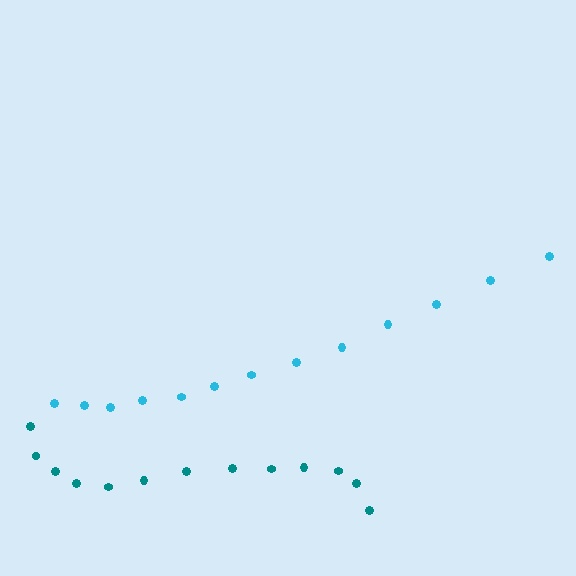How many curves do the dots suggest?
There are 2 distinct paths.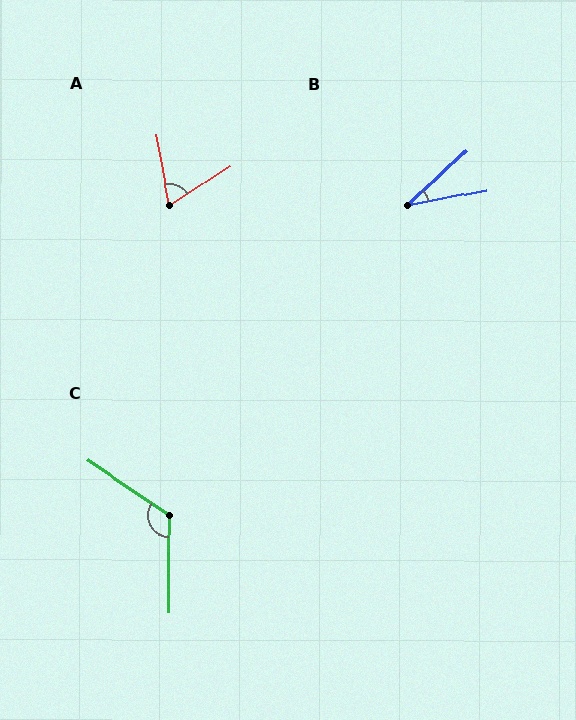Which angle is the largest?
C, at approximately 124 degrees.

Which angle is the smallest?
B, at approximately 32 degrees.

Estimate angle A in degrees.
Approximately 68 degrees.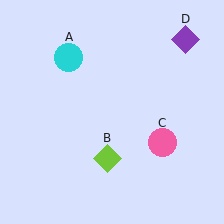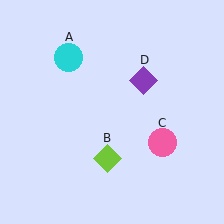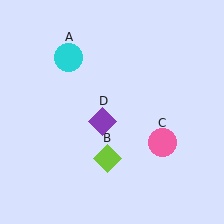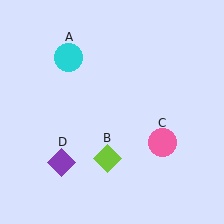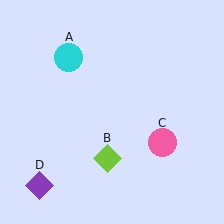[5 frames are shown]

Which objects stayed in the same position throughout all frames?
Cyan circle (object A) and lime diamond (object B) and pink circle (object C) remained stationary.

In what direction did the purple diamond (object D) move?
The purple diamond (object D) moved down and to the left.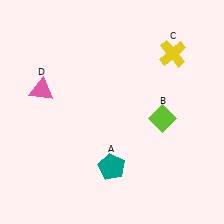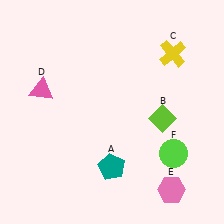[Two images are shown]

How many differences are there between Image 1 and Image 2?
There are 2 differences between the two images.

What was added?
A pink hexagon (E), a lime circle (F) were added in Image 2.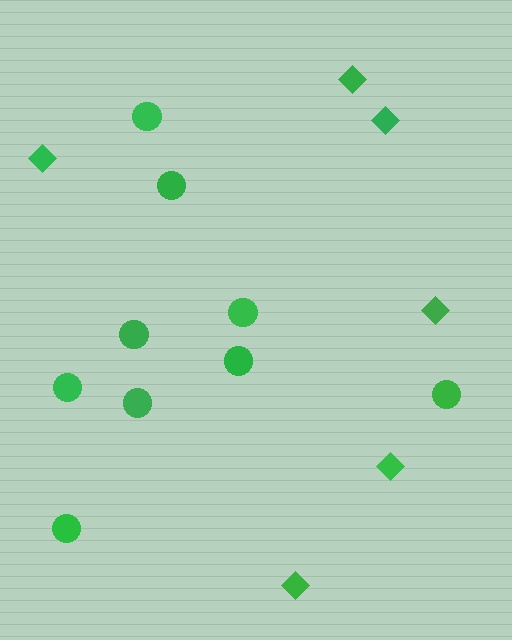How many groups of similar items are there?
There are 2 groups: one group of diamonds (6) and one group of circles (9).